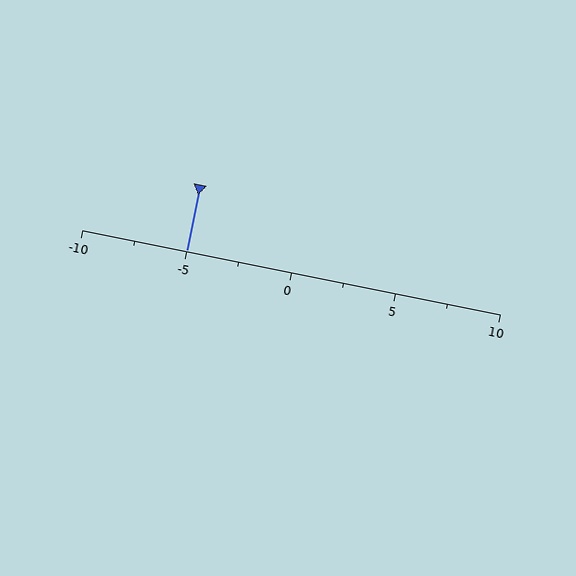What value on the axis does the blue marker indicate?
The marker indicates approximately -5.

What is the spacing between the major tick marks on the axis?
The major ticks are spaced 5 apart.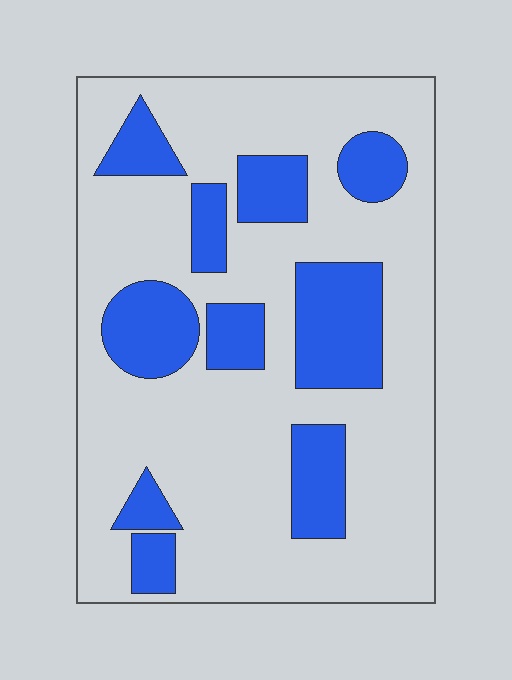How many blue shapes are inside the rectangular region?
10.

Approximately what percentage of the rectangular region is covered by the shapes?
Approximately 25%.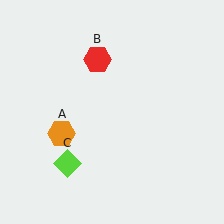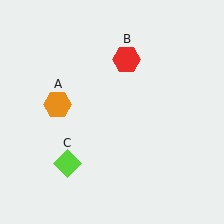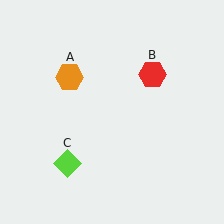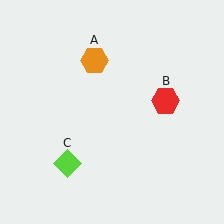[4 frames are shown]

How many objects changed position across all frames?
2 objects changed position: orange hexagon (object A), red hexagon (object B).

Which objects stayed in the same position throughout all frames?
Lime diamond (object C) remained stationary.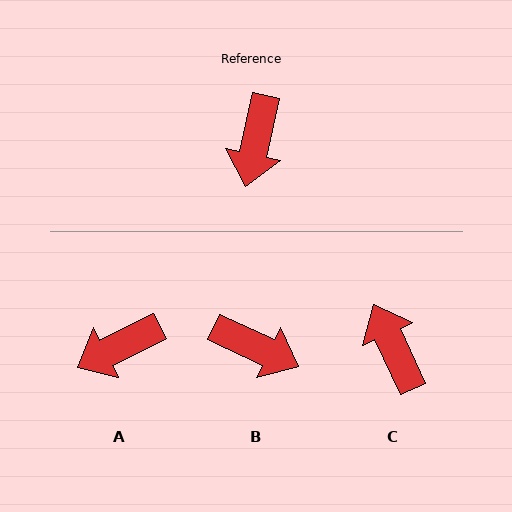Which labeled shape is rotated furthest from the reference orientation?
C, about 143 degrees away.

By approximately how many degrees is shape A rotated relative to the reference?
Approximately 51 degrees clockwise.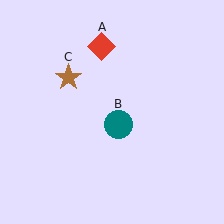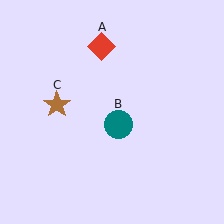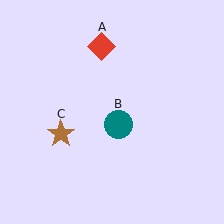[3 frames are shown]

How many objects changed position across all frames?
1 object changed position: brown star (object C).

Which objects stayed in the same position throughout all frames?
Red diamond (object A) and teal circle (object B) remained stationary.